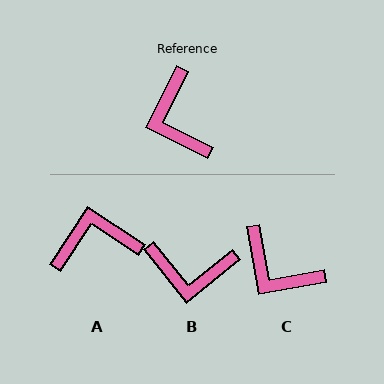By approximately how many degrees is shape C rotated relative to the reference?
Approximately 37 degrees counter-clockwise.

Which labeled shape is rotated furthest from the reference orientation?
A, about 97 degrees away.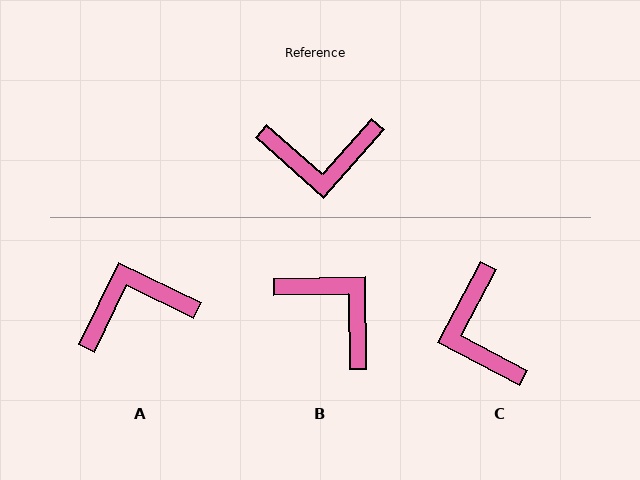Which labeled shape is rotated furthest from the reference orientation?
A, about 164 degrees away.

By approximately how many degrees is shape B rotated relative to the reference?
Approximately 132 degrees counter-clockwise.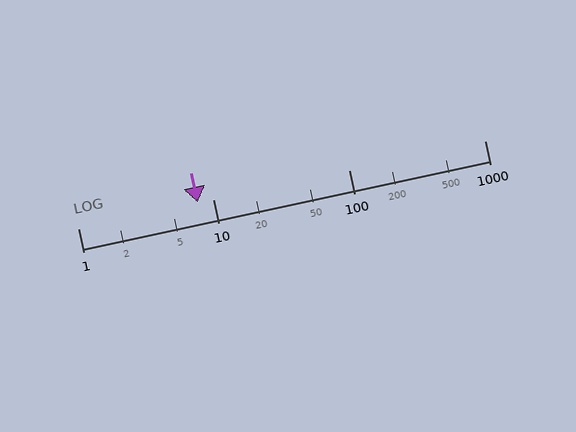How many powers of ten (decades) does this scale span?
The scale spans 3 decades, from 1 to 1000.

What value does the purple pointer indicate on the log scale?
The pointer indicates approximately 7.6.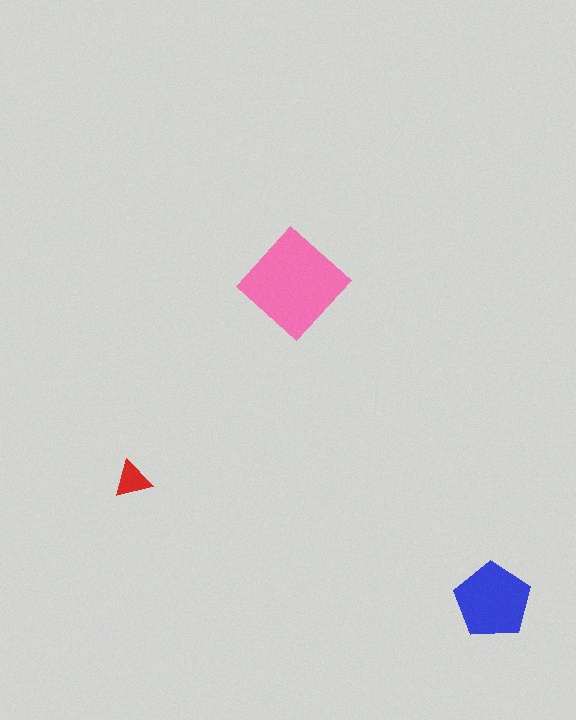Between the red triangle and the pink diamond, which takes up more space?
The pink diamond.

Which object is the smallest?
The red triangle.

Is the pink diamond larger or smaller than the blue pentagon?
Larger.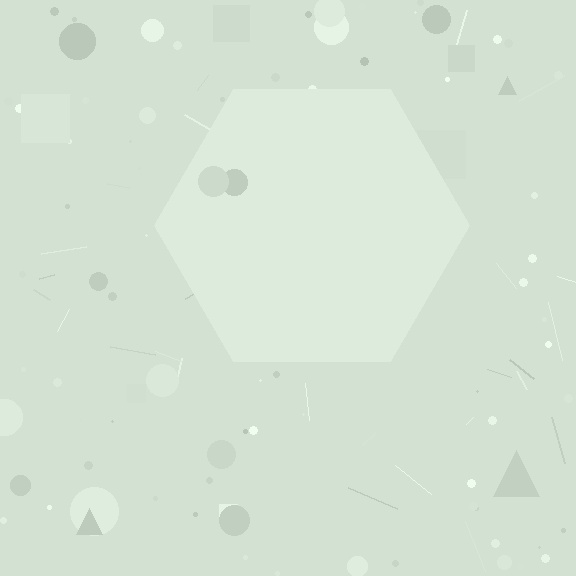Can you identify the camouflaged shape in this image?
The camouflaged shape is a hexagon.